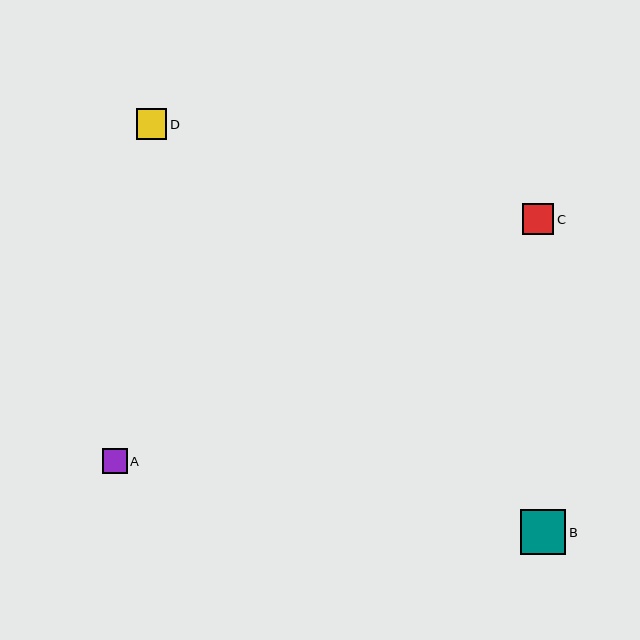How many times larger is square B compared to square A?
Square B is approximately 1.8 times the size of square A.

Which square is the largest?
Square B is the largest with a size of approximately 45 pixels.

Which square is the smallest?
Square A is the smallest with a size of approximately 25 pixels.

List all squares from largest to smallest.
From largest to smallest: B, C, D, A.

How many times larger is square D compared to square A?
Square D is approximately 1.2 times the size of square A.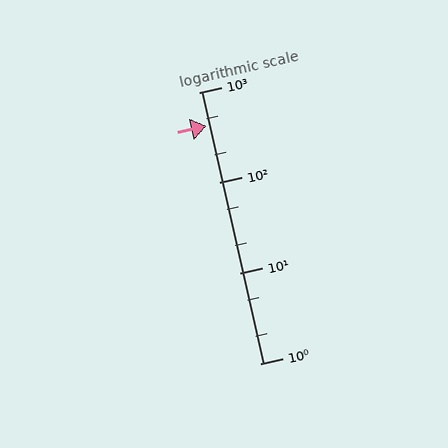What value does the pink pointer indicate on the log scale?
The pointer indicates approximately 420.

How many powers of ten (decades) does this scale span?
The scale spans 3 decades, from 1 to 1000.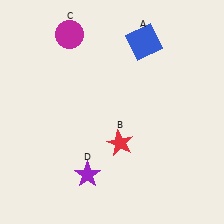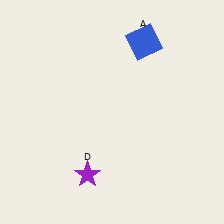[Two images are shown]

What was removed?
The magenta circle (C), the red star (B) were removed in Image 2.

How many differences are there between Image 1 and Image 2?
There are 2 differences between the two images.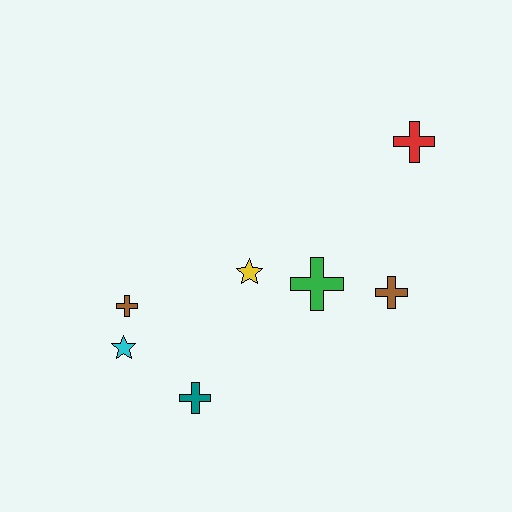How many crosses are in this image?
There are 5 crosses.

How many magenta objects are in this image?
There are no magenta objects.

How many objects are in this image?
There are 7 objects.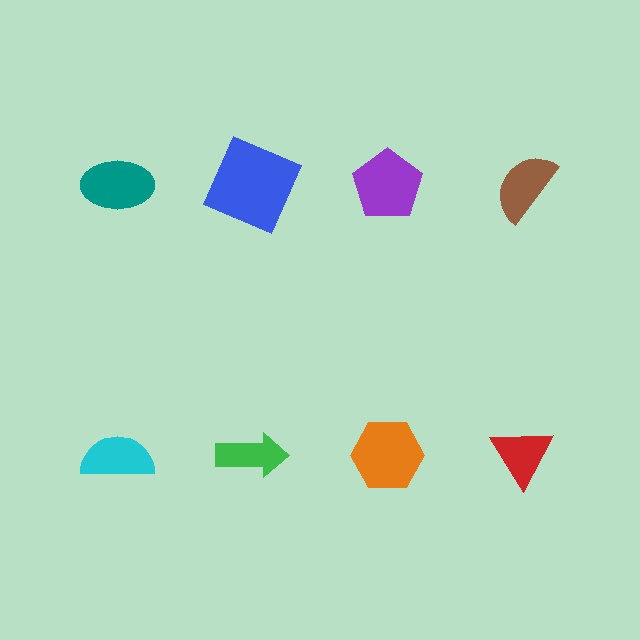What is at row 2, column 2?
A green arrow.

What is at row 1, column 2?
A blue square.